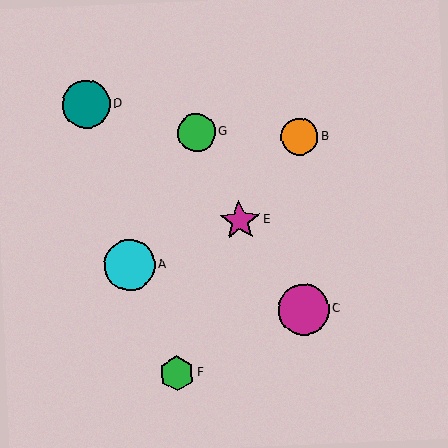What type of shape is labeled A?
Shape A is a cyan circle.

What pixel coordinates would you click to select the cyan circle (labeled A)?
Click at (130, 265) to select the cyan circle A.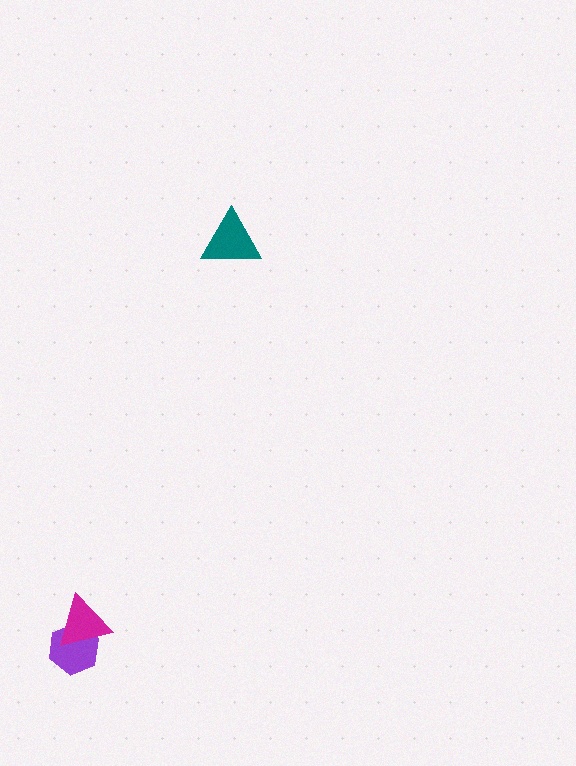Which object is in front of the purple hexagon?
The magenta triangle is in front of the purple hexagon.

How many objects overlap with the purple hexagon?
1 object overlaps with the purple hexagon.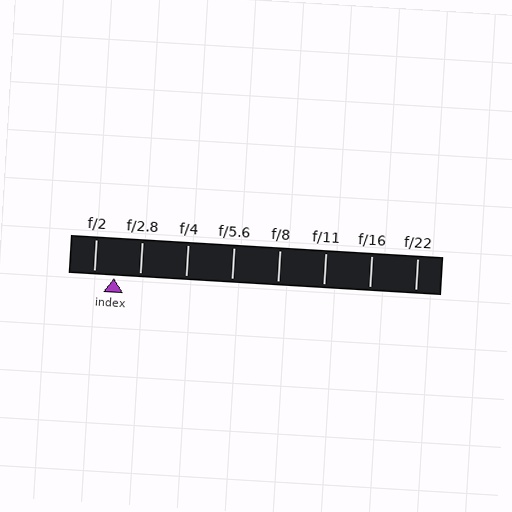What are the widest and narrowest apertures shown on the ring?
The widest aperture shown is f/2 and the narrowest is f/22.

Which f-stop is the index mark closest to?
The index mark is closest to f/2.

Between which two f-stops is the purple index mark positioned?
The index mark is between f/2 and f/2.8.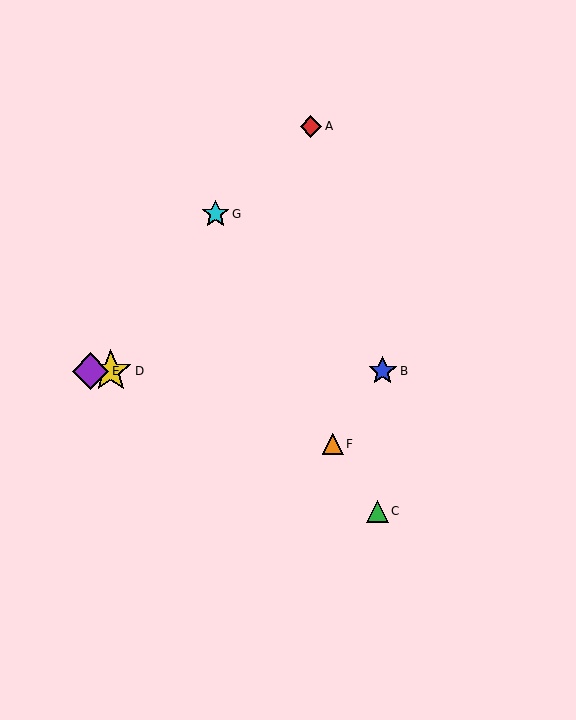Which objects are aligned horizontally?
Objects B, D, E are aligned horizontally.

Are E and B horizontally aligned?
Yes, both are at y≈371.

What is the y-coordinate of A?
Object A is at y≈126.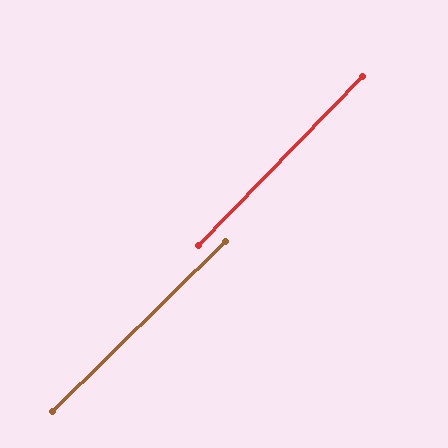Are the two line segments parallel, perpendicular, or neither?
Parallel — their directions differ by only 1.4°.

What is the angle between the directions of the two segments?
Approximately 1 degree.